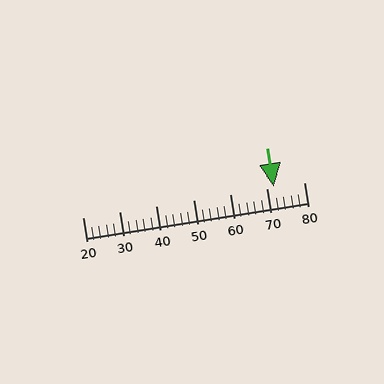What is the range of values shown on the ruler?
The ruler shows values from 20 to 80.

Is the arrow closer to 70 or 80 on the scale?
The arrow is closer to 70.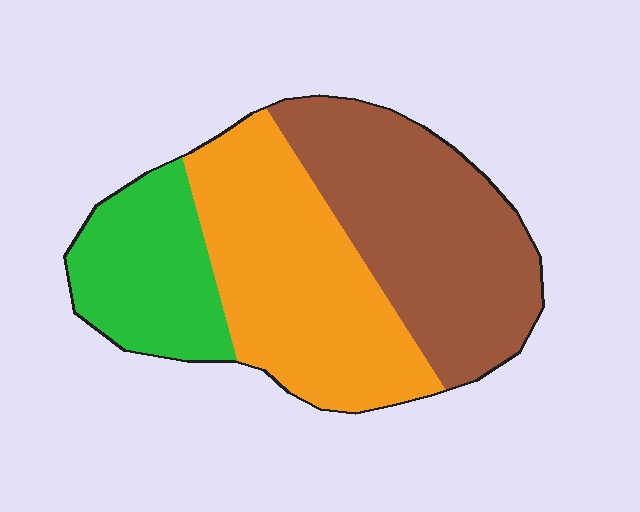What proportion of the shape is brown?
Brown takes up about two fifths (2/5) of the shape.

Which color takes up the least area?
Green, at roughly 20%.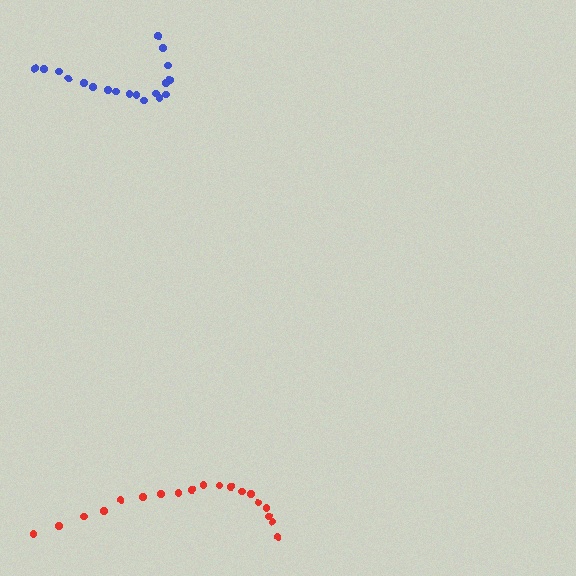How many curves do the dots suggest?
There are 2 distinct paths.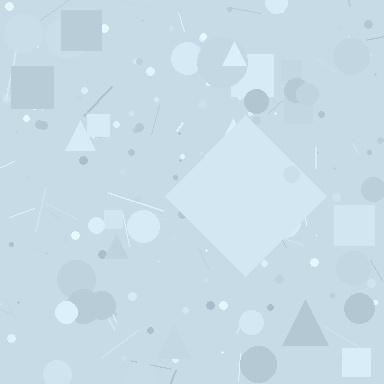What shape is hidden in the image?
A diamond is hidden in the image.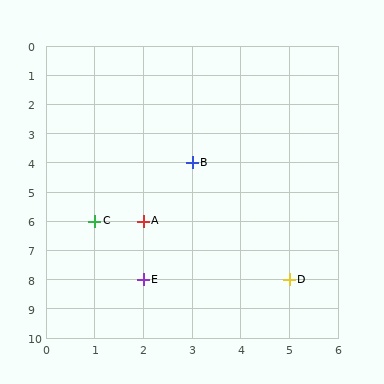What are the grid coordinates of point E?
Point E is at grid coordinates (2, 8).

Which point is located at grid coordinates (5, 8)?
Point D is at (5, 8).